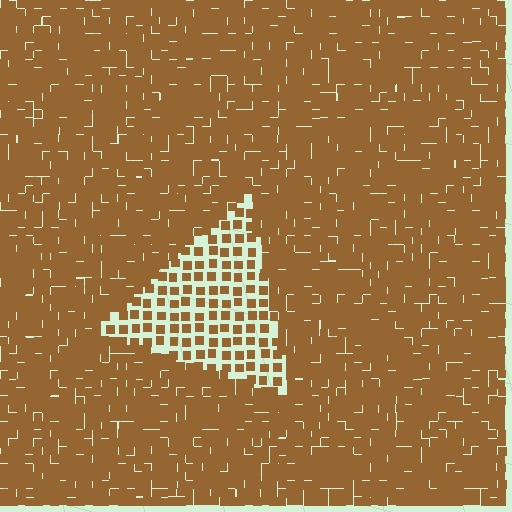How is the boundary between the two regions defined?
The boundary is defined by a change in element density (approximately 2.3x ratio). All elements are the same color, size, and shape.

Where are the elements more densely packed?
The elements are more densely packed outside the triangle boundary.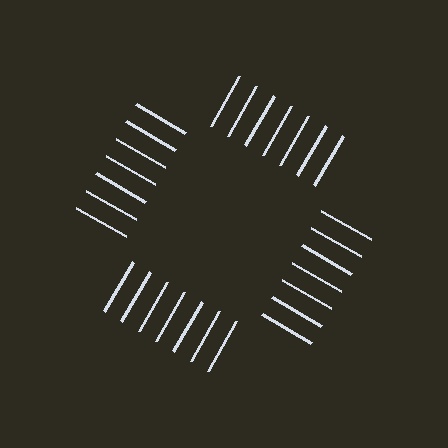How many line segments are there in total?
28 — 7 along each of the 4 edges.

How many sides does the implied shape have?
4 sides — the line-ends trace a square.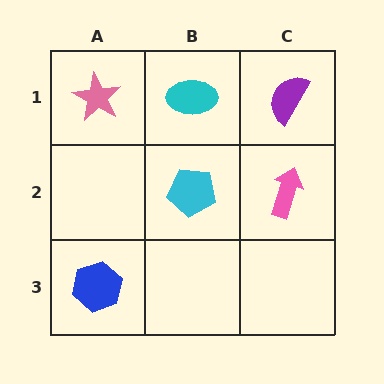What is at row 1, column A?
A pink star.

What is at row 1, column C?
A purple semicircle.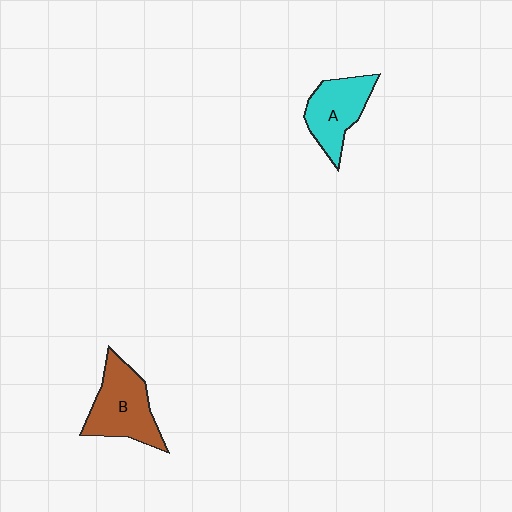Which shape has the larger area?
Shape B (brown).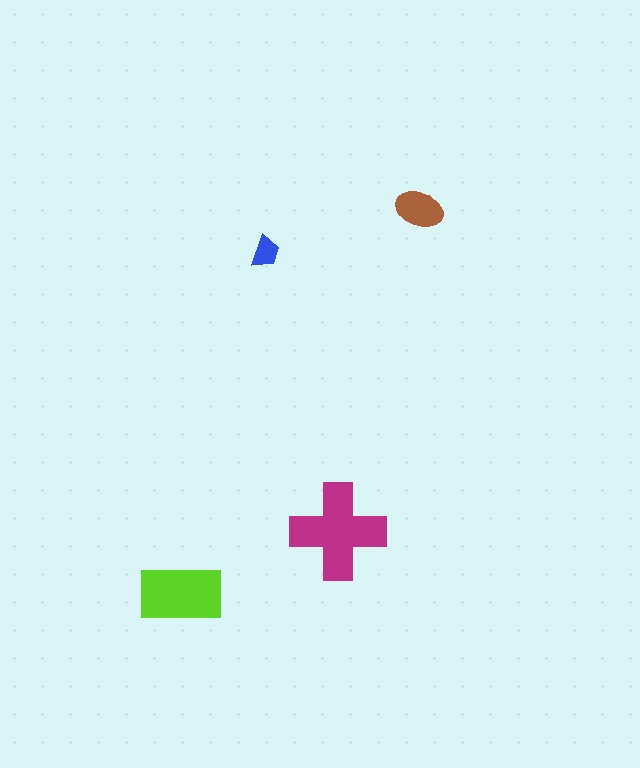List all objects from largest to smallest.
The magenta cross, the lime rectangle, the brown ellipse, the blue trapezoid.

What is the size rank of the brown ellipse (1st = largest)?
3rd.